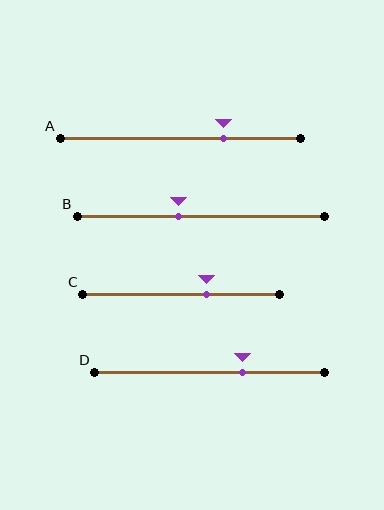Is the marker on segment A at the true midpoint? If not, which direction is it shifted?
No, the marker on segment A is shifted to the right by about 18% of the segment length.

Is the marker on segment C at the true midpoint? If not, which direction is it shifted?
No, the marker on segment C is shifted to the right by about 13% of the segment length.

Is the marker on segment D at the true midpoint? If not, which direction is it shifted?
No, the marker on segment D is shifted to the right by about 15% of the segment length.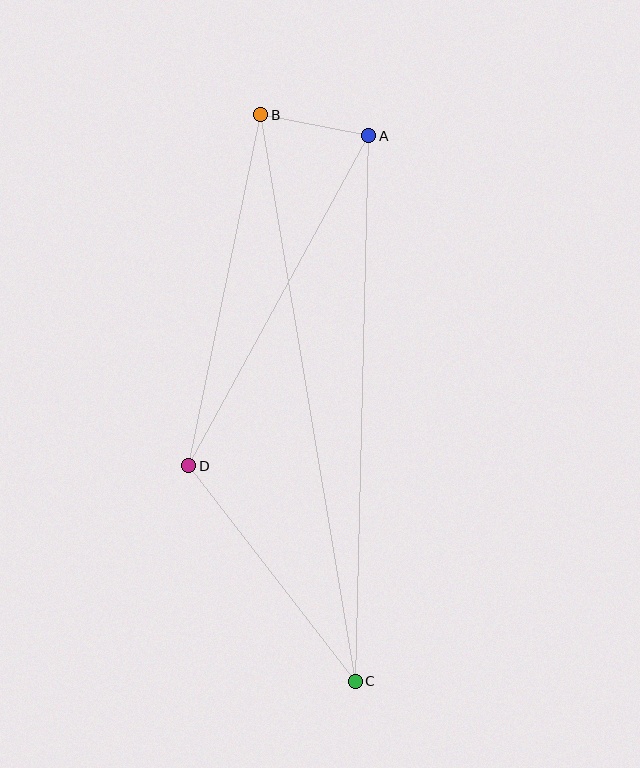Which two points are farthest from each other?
Points B and C are farthest from each other.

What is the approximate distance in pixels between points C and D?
The distance between C and D is approximately 272 pixels.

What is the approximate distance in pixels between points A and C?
The distance between A and C is approximately 546 pixels.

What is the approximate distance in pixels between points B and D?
The distance between B and D is approximately 359 pixels.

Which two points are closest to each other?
Points A and B are closest to each other.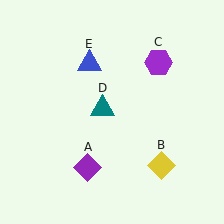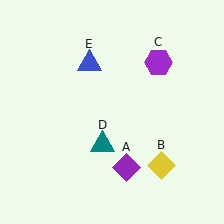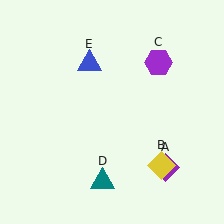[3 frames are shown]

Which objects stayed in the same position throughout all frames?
Yellow diamond (object B) and purple hexagon (object C) and blue triangle (object E) remained stationary.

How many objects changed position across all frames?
2 objects changed position: purple diamond (object A), teal triangle (object D).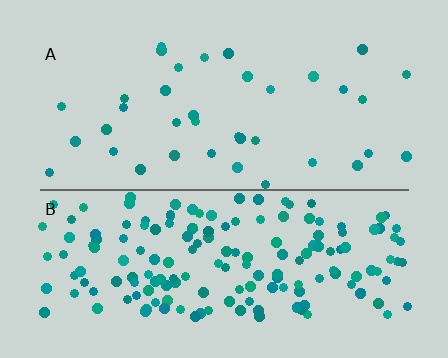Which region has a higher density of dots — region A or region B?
B (the bottom).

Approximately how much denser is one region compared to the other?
Approximately 4.6× — region B over region A.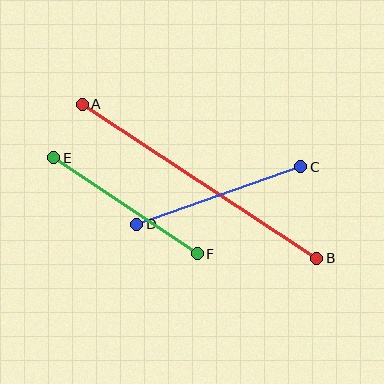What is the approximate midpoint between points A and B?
The midpoint is at approximately (200, 181) pixels.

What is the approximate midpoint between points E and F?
The midpoint is at approximately (125, 206) pixels.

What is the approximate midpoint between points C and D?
The midpoint is at approximately (219, 196) pixels.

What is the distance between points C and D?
The distance is approximately 174 pixels.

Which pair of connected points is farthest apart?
Points A and B are farthest apart.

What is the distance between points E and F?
The distance is approximately 173 pixels.